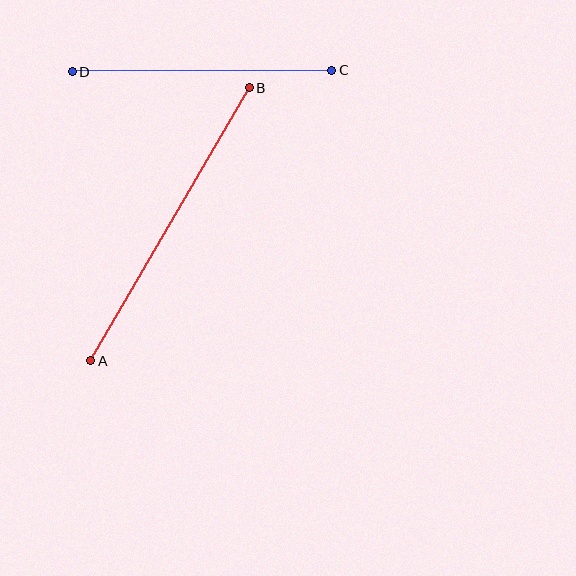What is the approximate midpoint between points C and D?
The midpoint is at approximately (202, 71) pixels.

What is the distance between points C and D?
The distance is approximately 259 pixels.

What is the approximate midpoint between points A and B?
The midpoint is at approximately (170, 224) pixels.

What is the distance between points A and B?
The distance is approximately 316 pixels.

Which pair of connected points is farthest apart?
Points A and B are farthest apart.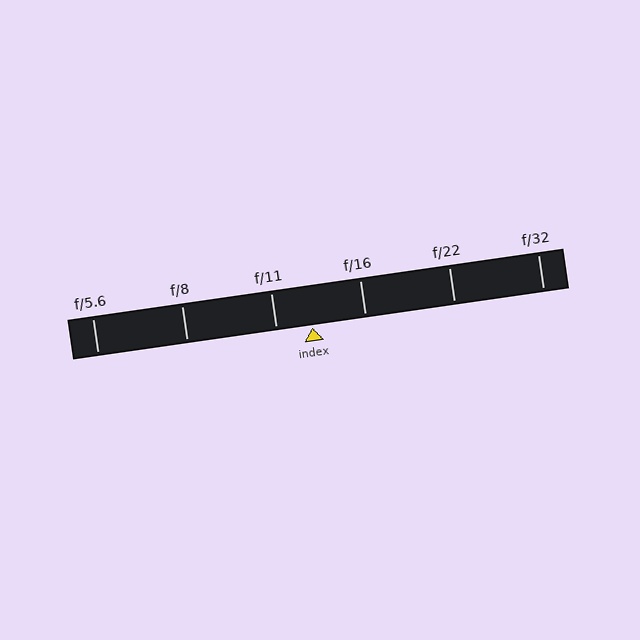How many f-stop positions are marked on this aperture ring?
There are 6 f-stop positions marked.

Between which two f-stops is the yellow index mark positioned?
The index mark is between f/11 and f/16.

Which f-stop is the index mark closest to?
The index mark is closest to f/11.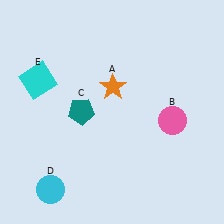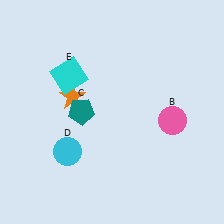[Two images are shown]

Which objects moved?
The objects that moved are: the orange star (A), the cyan circle (D), the cyan square (E).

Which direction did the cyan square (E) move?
The cyan square (E) moved right.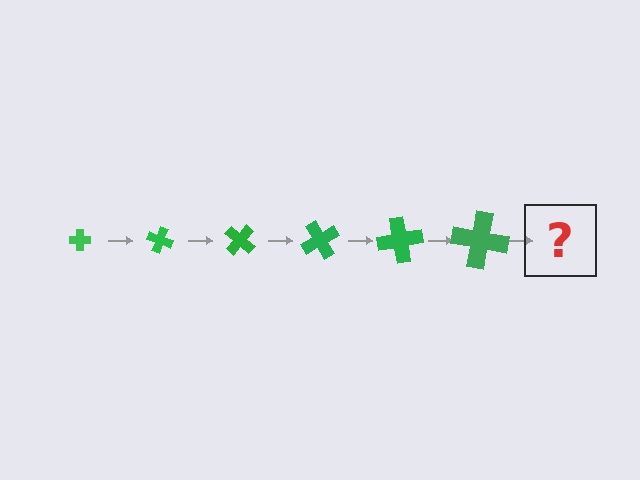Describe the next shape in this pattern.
It should be a cross, larger than the previous one and rotated 120 degrees from the start.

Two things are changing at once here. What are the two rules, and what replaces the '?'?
The two rules are that the cross grows larger each step and it rotates 20 degrees each step. The '?' should be a cross, larger than the previous one and rotated 120 degrees from the start.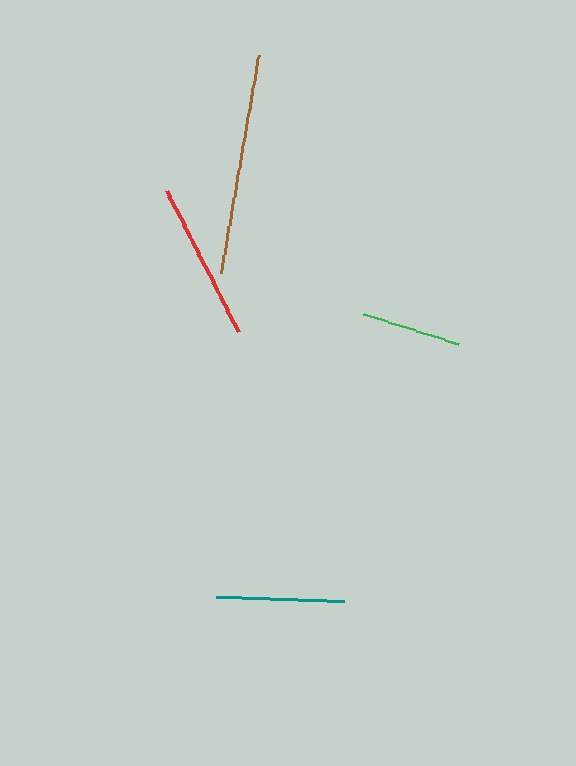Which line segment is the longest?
The brown line is the longest at approximately 221 pixels.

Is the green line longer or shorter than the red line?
The red line is longer than the green line.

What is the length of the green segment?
The green segment is approximately 100 pixels long.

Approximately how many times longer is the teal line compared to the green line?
The teal line is approximately 1.3 times the length of the green line.